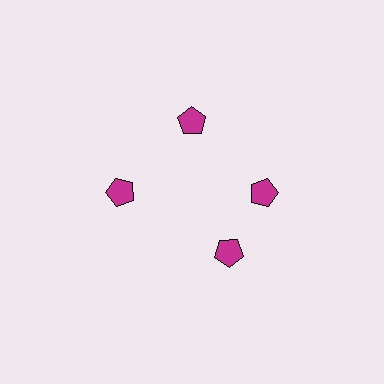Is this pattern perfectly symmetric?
No. The 4 magenta pentagons are arranged in a ring, but one element near the 6 o'clock position is rotated out of alignment along the ring, breaking the 4-fold rotational symmetry.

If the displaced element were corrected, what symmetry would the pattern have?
It would have 4-fold rotational symmetry — the pattern would map onto itself every 90 degrees.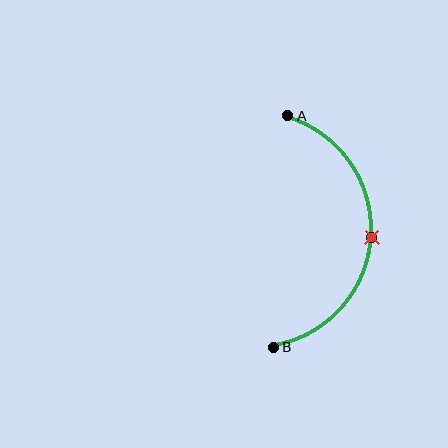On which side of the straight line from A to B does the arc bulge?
The arc bulges to the right of the straight line connecting A and B.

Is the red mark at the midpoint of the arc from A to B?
Yes. The red mark lies on the arc at equal arc-length from both A and B — it is the arc midpoint.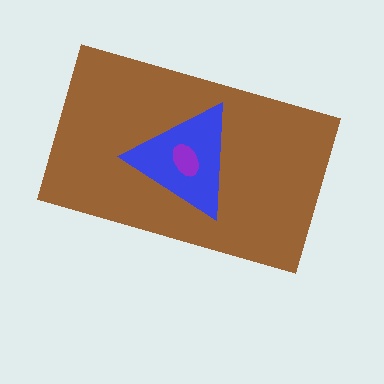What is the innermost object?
The purple ellipse.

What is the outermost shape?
The brown rectangle.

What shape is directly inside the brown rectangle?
The blue triangle.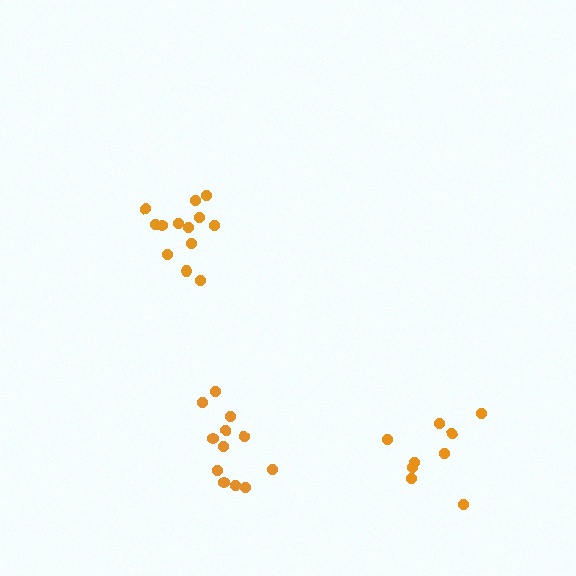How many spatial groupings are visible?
There are 3 spatial groupings.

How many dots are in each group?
Group 1: 12 dots, Group 2: 13 dots, Group 3: 9 dots (34 total).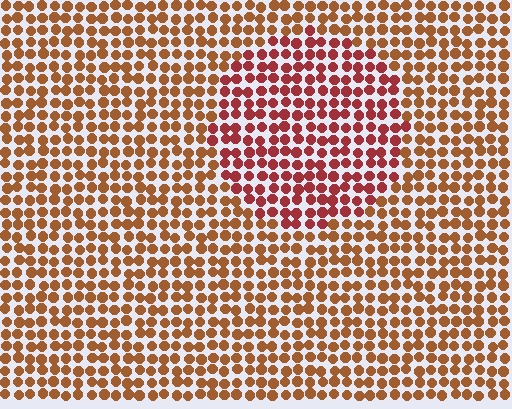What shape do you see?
I see a circle.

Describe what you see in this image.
The image is filled with small brown elements in a uniform arrangement. A circle-shaped region is visible where the elements are tinted to a slightly different hue, forming a subtle color boundary.